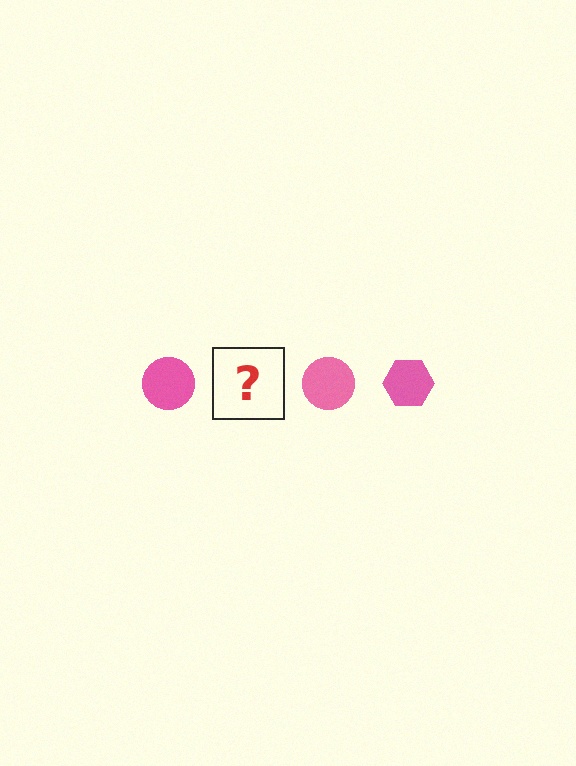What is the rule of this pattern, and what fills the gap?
The rule is that the pattern cycles through circle, hexagon shapes in pink. The gap should be filled with a pink hexagon.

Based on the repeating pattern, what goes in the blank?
The blank should be a pink hexagon.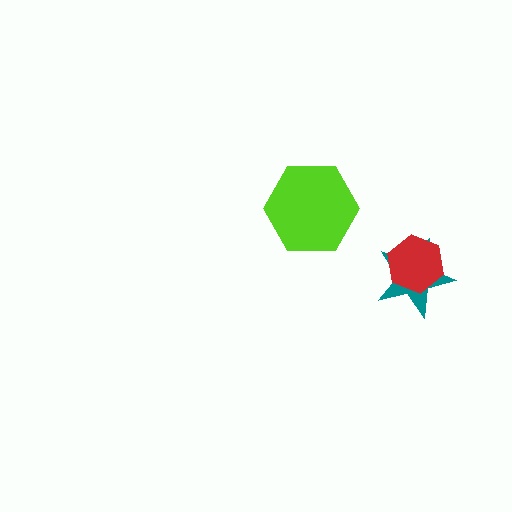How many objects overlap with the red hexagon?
1 object overlaps with the red hexagon.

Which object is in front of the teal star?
The red hexagon is in front of the teal star.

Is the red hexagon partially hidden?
No, no other shape covers it.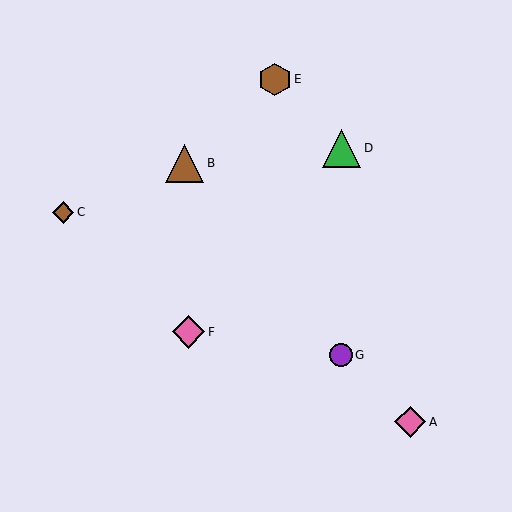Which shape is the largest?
The brown triangle (labeled B) is the largest.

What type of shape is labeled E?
Shape E is a brown hexagon.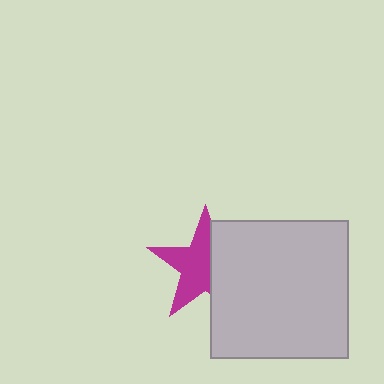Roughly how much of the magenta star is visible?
About half of it is visible (roughly 58%).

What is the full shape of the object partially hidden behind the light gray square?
The partially hidden object is a magenta star.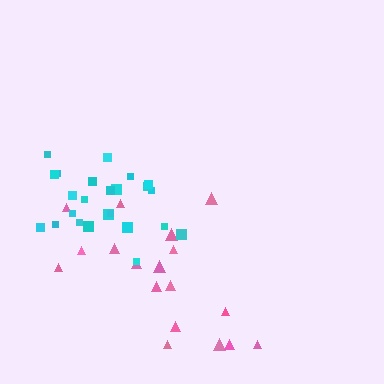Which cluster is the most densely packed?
Cyan.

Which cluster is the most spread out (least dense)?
Pink.